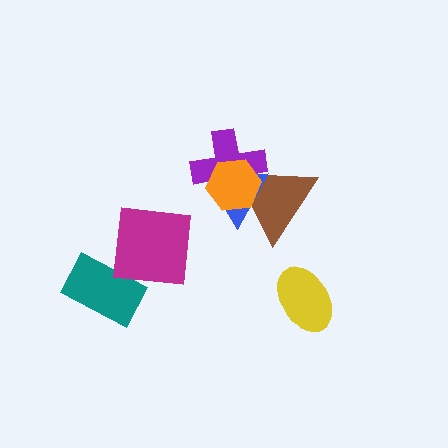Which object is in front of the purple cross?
The orange hexagon is in front of the purple cross.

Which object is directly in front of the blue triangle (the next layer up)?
The purple cross is directly in front of the blue triangle.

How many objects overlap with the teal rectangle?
0 objects overlap with the teal rectangle.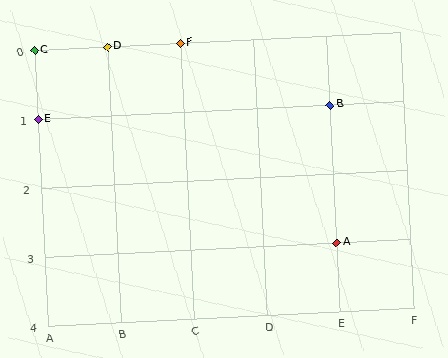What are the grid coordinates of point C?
Point C is at grid coordinates (A, 0).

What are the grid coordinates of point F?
Point F is at grid coordinates (C, 0).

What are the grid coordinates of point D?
Point D is at grid coordinates (B, 0).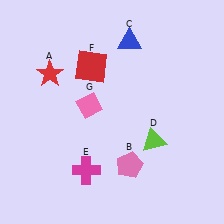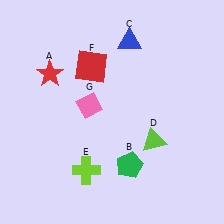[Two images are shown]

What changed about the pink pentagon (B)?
In Image 1, B is pink. In Image 2, it changed to green.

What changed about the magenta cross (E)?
In Image 1, E is magenta. In Image 2, it changed to lime.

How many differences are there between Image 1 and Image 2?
There are 2 differences between the two images.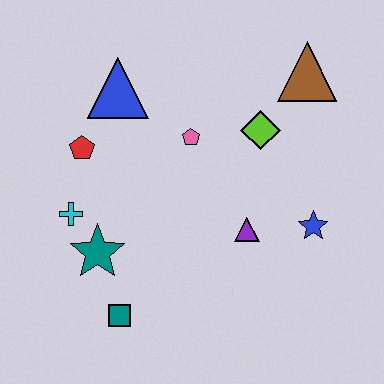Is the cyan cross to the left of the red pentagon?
Yes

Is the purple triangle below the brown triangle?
Yes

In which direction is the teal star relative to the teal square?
The teal star is above the teal square.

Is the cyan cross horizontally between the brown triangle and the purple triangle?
No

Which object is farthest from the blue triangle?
The blue star is farthest from the blue triangle.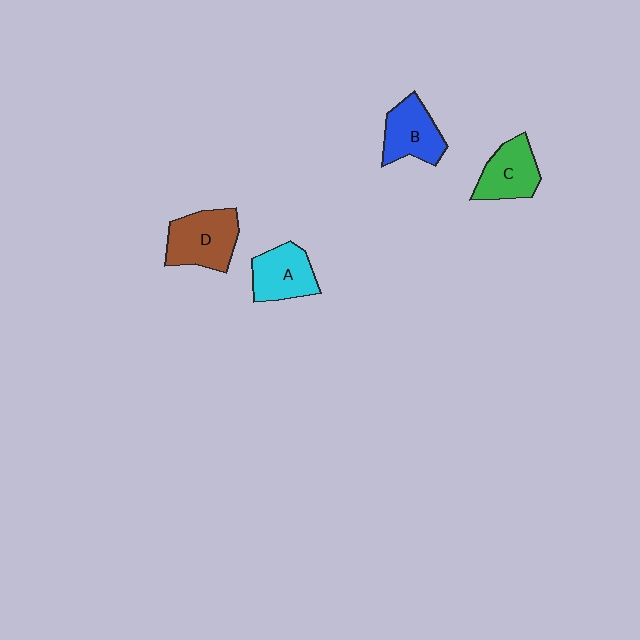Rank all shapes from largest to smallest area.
From largest to smallest: D (brown), B (blue), A (cyan), C (green).